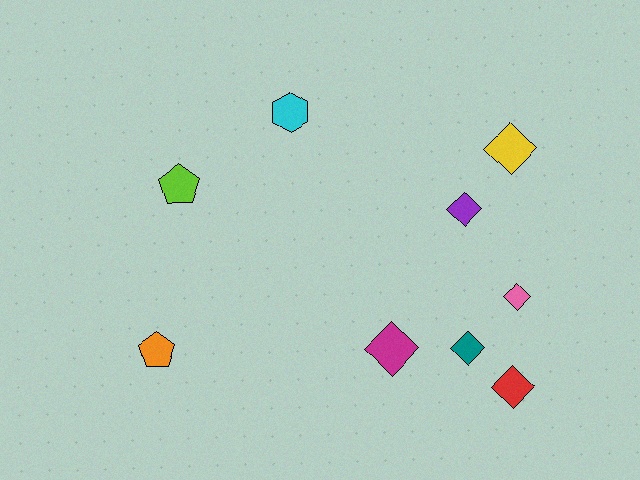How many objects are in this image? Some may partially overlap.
There are 9 objects.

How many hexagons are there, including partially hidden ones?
There is 1 hexagon.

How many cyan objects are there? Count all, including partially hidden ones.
There is 1 cyan object.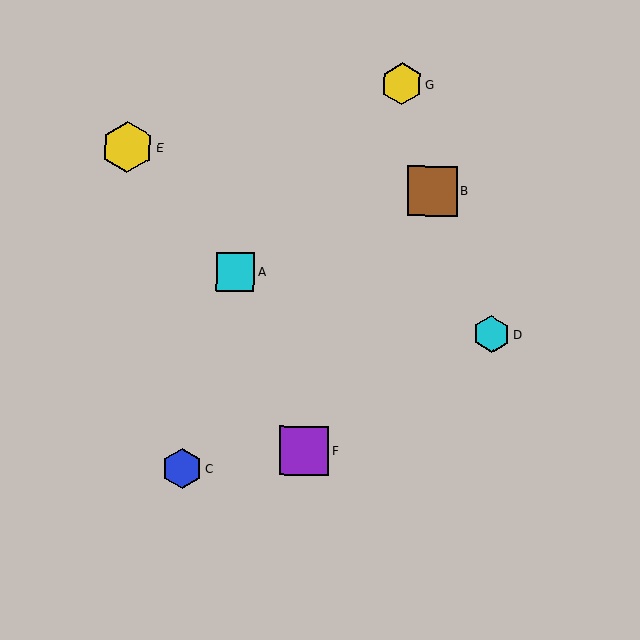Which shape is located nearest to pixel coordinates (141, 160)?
The yellow hexagon (labeled E) at (127, 147) is nearest to that location.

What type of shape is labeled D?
Shape D is a cyan hexagon.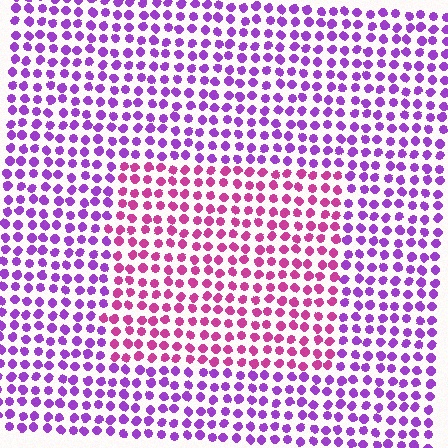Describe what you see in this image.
The image is filled with small purple elements in a uniform arrangement. A rectangle-shaped region is visible where the elements are tinted to a slightly different hue, forming a subtle color boundary.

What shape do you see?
I see a rectangle.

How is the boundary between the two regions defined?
The boundary is defined purely by a slight shift in hue (about 40 degrees). Spacing, size, and orientation are identical on both sides.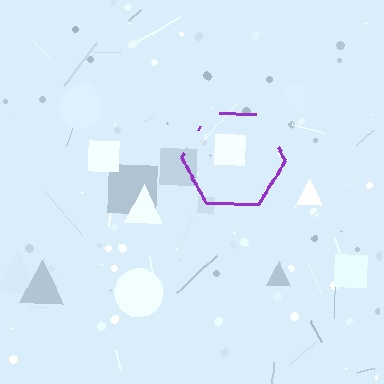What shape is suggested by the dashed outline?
The dashed outline suggests a hexagon.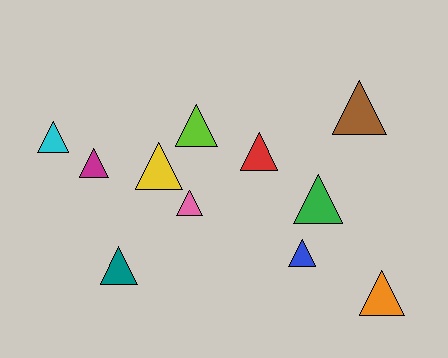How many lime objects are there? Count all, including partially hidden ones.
There is 1 lime object.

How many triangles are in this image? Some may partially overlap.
There are 11 triangles.